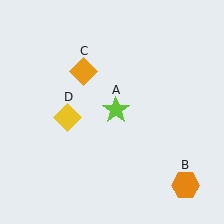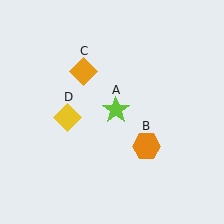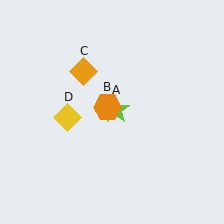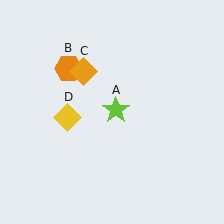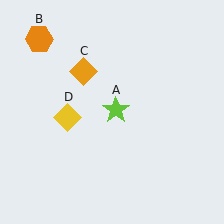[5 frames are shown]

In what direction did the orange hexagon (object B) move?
The orange hexagon (object B) moved up and to the left.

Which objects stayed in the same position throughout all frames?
Lime star (object A) and orange diamond (object C) and yellow diamond (object D) remained stationary.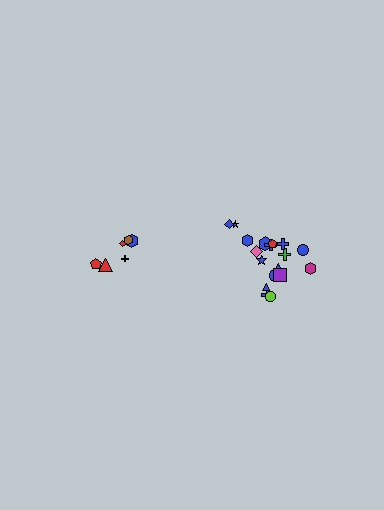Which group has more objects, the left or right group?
The right group.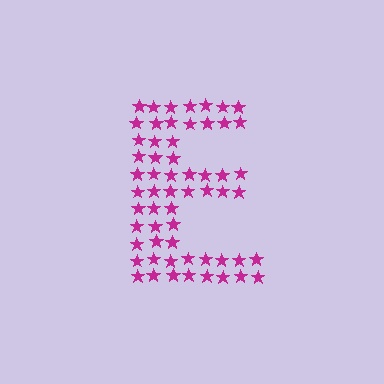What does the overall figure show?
The overall figure shows the letter E.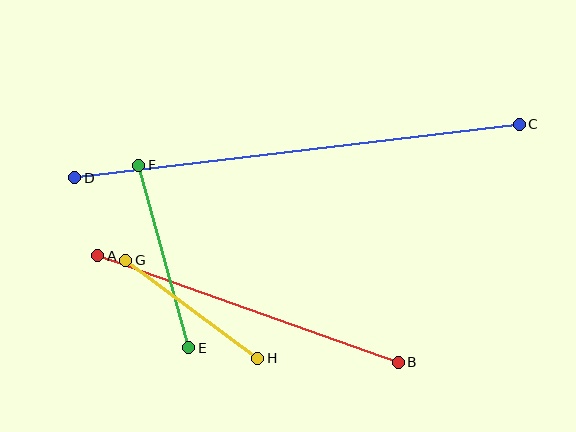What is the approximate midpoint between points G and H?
The midpoint is at approximately (192, 309) pixels.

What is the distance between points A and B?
The distance is approximately 318 pixels.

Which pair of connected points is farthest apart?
Points C and D are farthest apart.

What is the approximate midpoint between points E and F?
The midpoint is at approximately (164, 256) pixels.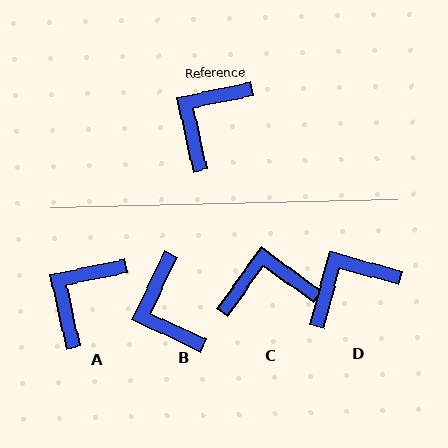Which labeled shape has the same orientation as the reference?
A.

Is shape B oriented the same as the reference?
No, it is off by about 52 degrees.